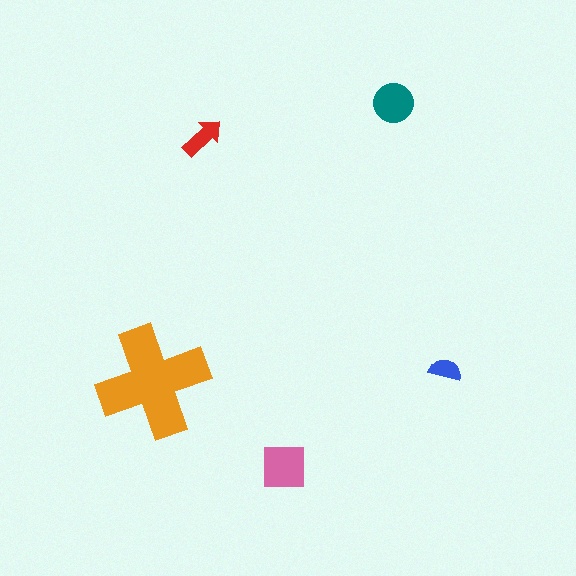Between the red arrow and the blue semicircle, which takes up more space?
The red arrow.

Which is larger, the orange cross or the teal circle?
The orange cross.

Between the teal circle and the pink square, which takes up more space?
The pink square.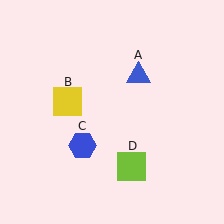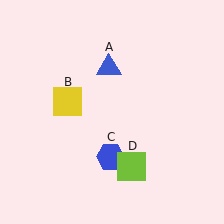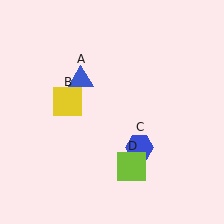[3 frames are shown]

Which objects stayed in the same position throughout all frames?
Yellow square (object B) and lime square (object D) remained stationary.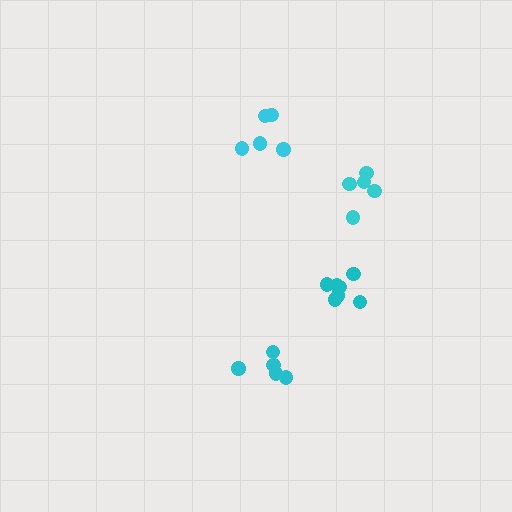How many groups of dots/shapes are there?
There are 4 groups.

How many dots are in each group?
Group 1: 5 dots, Group 2: 7 dots, Group 3: 5 dots, Group 4: 5 dots (22 total).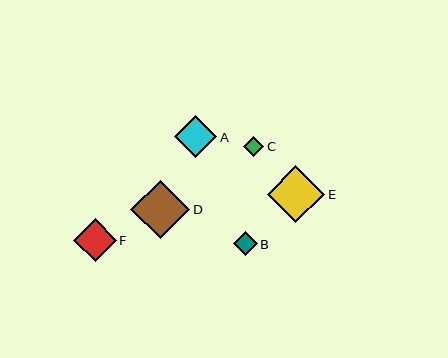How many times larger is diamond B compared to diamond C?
Diamond B is approximately 1.2 times the size of diamond C.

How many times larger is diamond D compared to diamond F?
Diamond D is approximately 1.4 times the size of diamond F.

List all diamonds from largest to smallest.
From largest to smallest: D, E, F, A, B, C.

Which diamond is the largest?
Diamond D is the largest with a size of approximately 59 pixels.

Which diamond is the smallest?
Diamond C is the smallest with a size of approximately 20 pixels.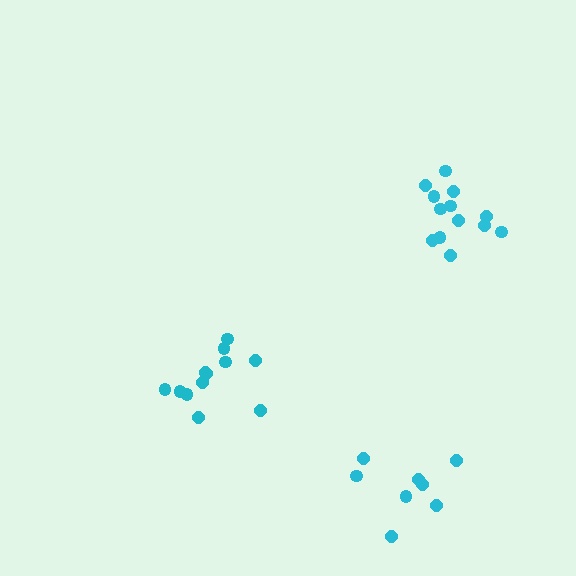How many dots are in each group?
Group 1: 12 dots, Group 2: 13 dots, Group 3: 8 dots (33 total).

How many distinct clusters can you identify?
There are 3 distinct clusters.